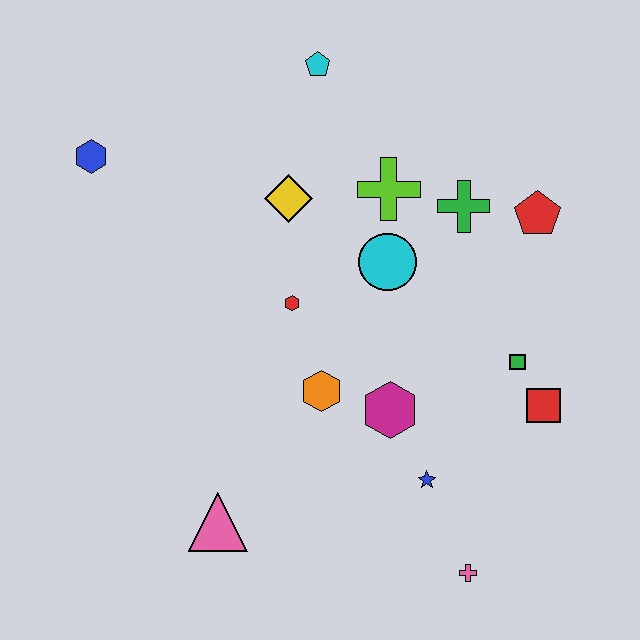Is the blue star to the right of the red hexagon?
Yes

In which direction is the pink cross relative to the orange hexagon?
The pink cross is below the orange hexagon.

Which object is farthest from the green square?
The blue hexagon is farthest from the green square.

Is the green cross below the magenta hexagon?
No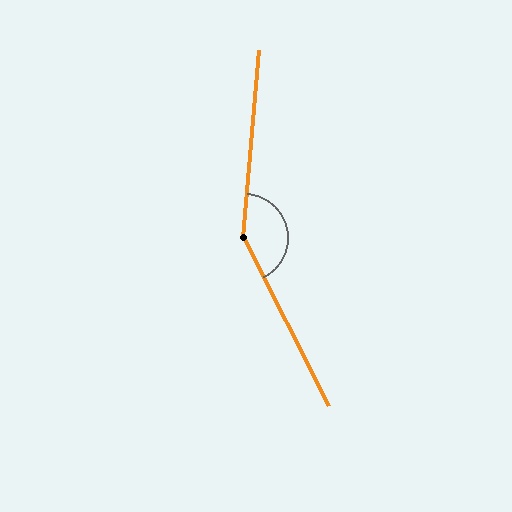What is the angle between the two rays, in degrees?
Approximately 149 degrees.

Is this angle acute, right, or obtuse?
It is obtuse.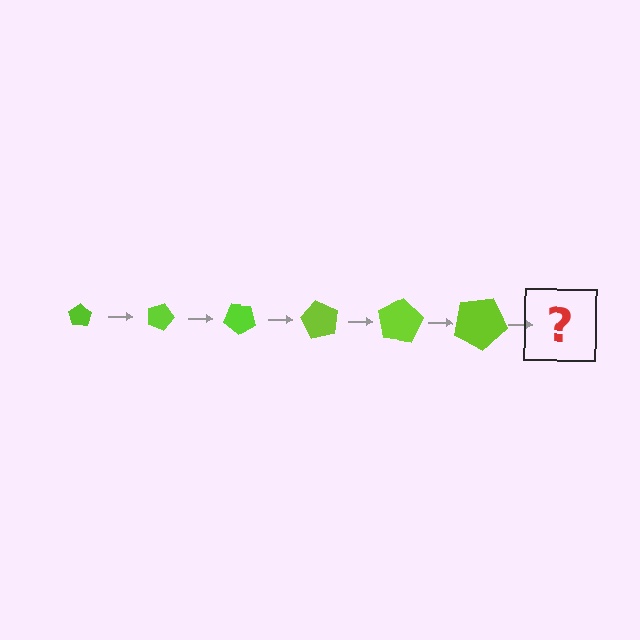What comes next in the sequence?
The next element should be a pentagon, larger than the previous one and rotated 120 degrees from the start.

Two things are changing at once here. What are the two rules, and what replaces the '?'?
The two rules are that the pentagon grows larger each step and it rotates 20 degrees each step. The '?' should be a pentagon, larger than the previous one and rotated 120 degrees from the start.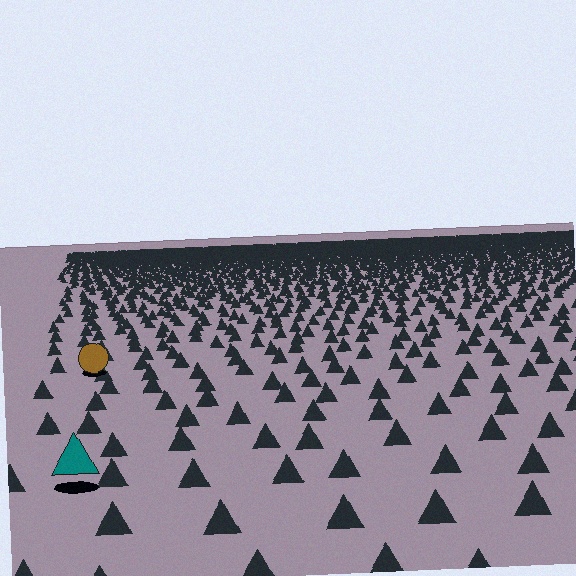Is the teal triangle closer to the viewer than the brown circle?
Yes. The teal triangle is closer — you can tell from the texture gradient: the ground texture is coarser near it.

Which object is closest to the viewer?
The teal triangle is closest. The texture marks near it are larger and more spread out.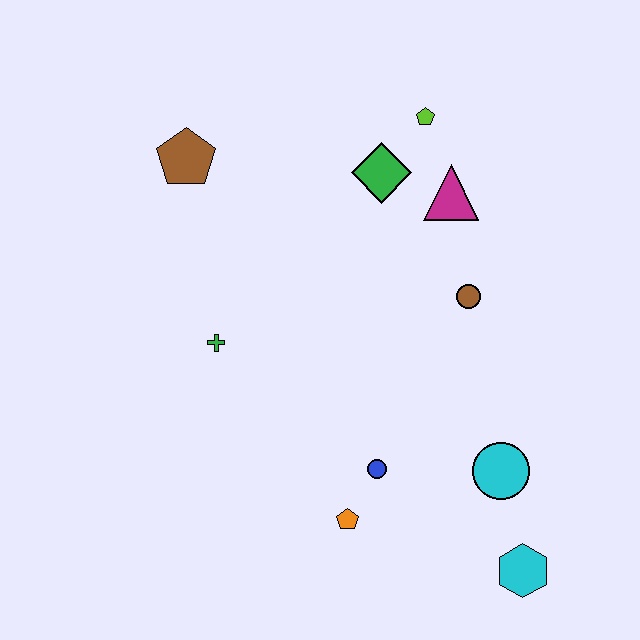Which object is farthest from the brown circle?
The brown pentagon is farthest from the brown circle.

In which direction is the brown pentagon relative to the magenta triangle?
The brown pentagon is to the left of the magenta triangle.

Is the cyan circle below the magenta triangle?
Yes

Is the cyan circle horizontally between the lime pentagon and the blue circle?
No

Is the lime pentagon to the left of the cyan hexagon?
Yes